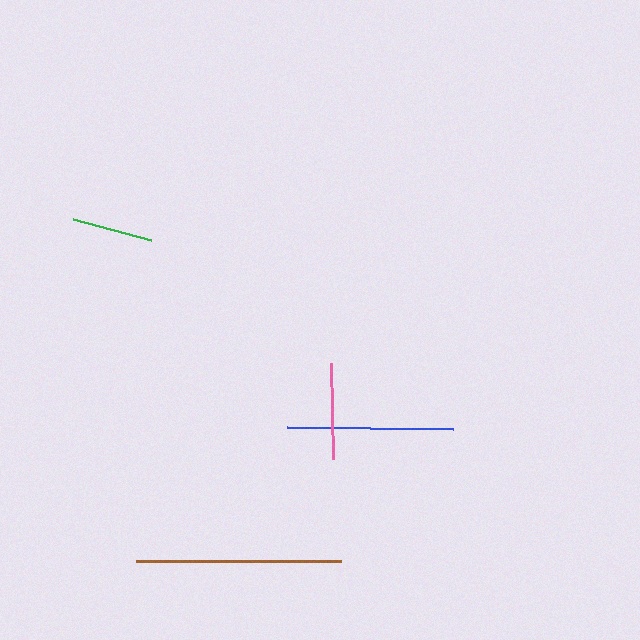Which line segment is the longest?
The brown line is the longest at approximately 205 pixels.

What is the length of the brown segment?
The brown segment is approximately 205 pixels long.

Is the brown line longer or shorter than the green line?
The brown line is longer than the green line.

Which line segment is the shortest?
The green line is the shortest at approximately 80 pixels.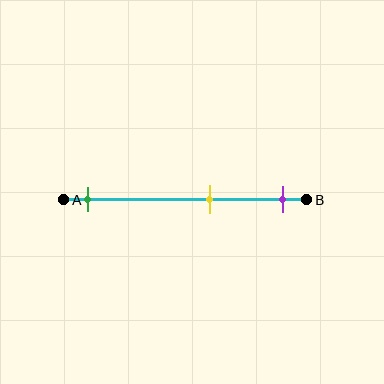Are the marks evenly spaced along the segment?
No, the marks are not evenly spaced.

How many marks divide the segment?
There are 3 marks dividing the segment.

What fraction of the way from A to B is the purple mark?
The purple mark is approximately 90% (0.9) of the way from A to B.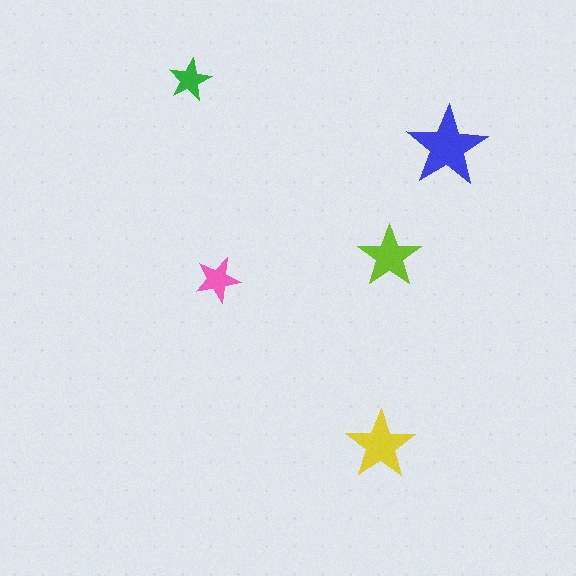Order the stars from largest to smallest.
the blue one, the yellow one, the lime one, the pink one, the green one.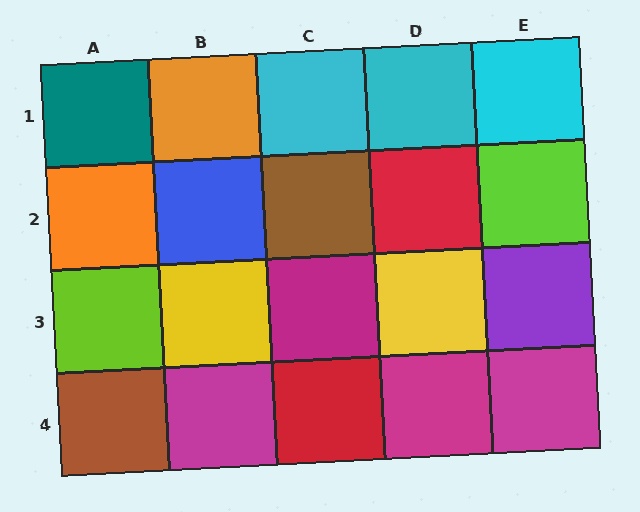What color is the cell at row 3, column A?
Lime.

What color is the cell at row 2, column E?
Lime.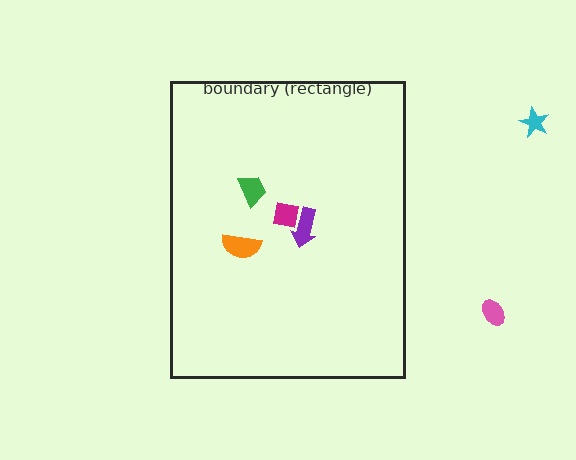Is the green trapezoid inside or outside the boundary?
Inside.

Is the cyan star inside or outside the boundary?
Outside.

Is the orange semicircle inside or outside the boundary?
Inside.